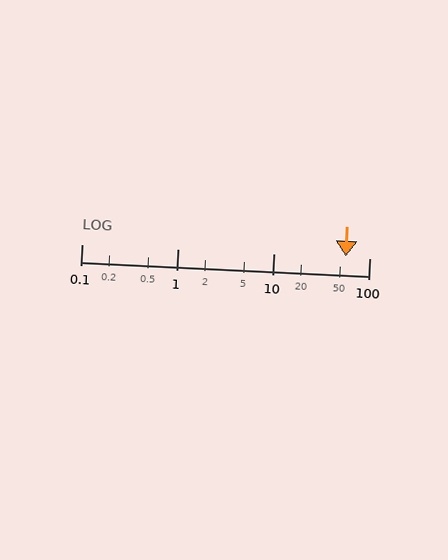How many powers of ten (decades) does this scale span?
The scale spans 3 decades, from 0.1 to 100.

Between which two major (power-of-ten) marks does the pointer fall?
The pointer is between 10 and 100.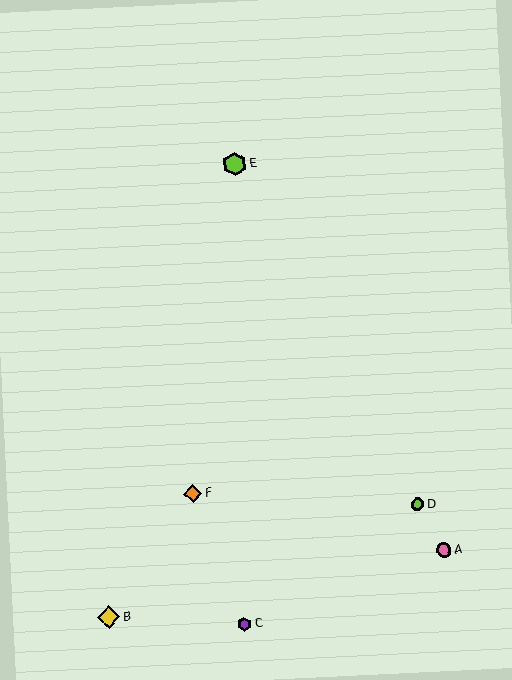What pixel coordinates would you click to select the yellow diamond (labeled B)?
Click at (109, 617) to select the yellow diamond B.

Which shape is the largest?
The lime hexagon (labeled E) is the largest.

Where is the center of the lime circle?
The center of the lime circle is at (418, 505).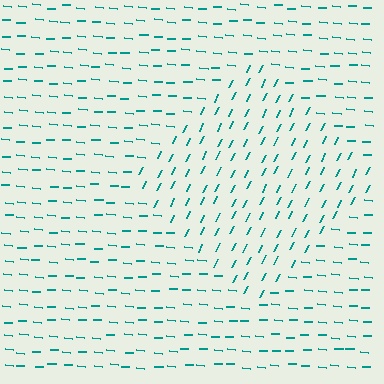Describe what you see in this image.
The image is filled with small teal line segments. A diamond region in the image has lines oriented differently from the surrounding lines, creating a visible texture boundary.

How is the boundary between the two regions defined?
The boundary is defined purely by a change in line orientation (approximately 67 degrees difference). All lines are the same color and thickness.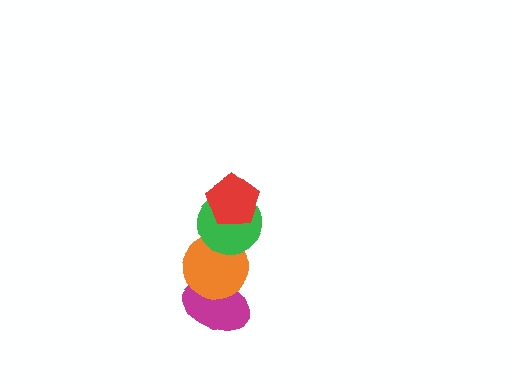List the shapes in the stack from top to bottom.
From top to bottom: the red pentagon, the green circle, the orange circle, the magenta ellipse.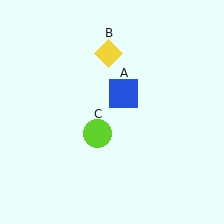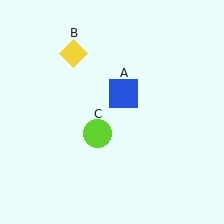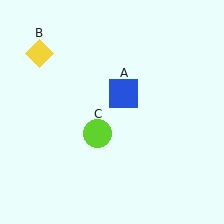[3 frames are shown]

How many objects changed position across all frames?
1 object changed position: yellow diamond (object B).